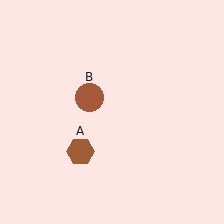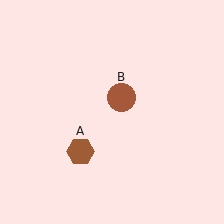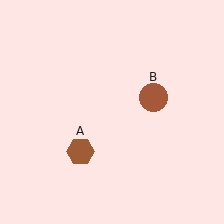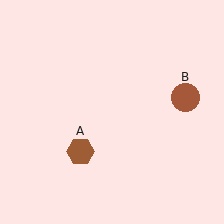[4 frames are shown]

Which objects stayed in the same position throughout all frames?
Brown hexagon (object A) remained stationary.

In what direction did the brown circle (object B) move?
The brown circle (object B) moved right.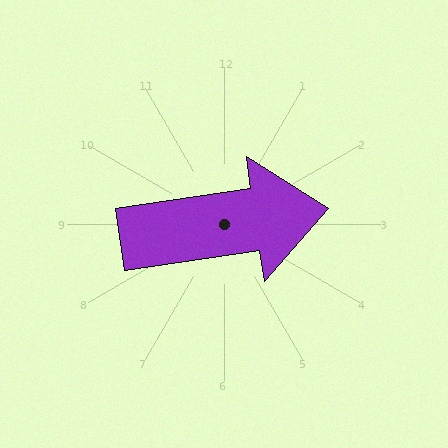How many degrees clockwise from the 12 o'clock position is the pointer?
Approximately 82 degrees.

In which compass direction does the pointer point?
East.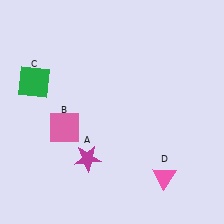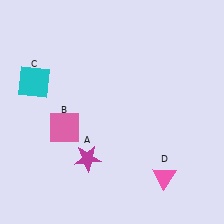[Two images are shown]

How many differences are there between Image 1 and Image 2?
There is 1 difference between the two images.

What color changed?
The square (C) changed from green in Image 1 to cyan in Image 2.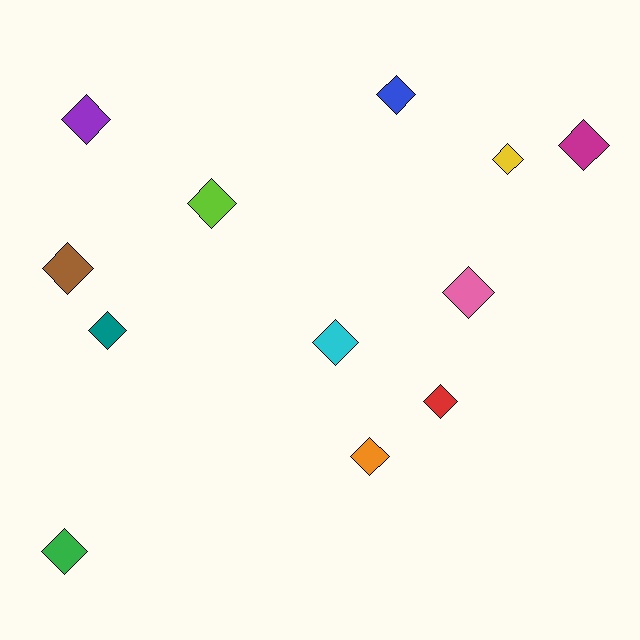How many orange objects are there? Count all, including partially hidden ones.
There is 1 orange object.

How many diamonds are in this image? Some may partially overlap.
There are 12 diamonds.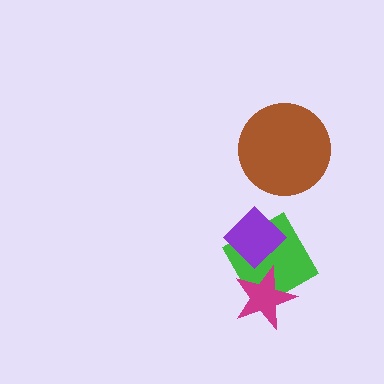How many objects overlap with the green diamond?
2 objects overlap with the green diamond.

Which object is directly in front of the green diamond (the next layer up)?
The magenta star is directly in front of the green diamond.